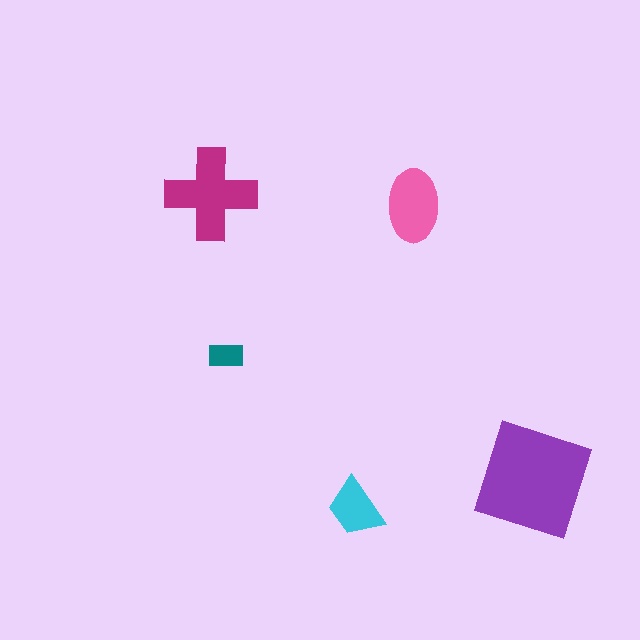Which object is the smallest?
The teal rectangle.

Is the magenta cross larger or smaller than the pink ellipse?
Larger.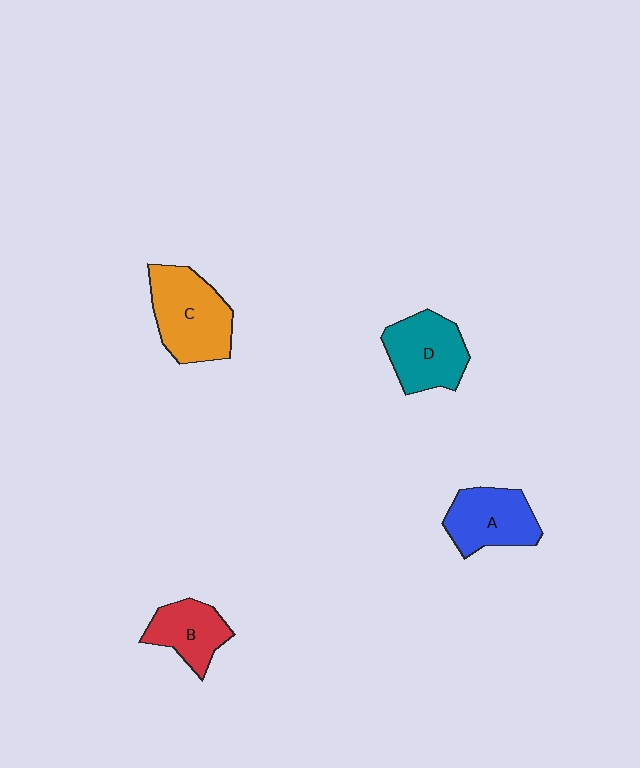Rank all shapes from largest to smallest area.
From largest to smallest: C (orange), D (teal), A (blue), B (red).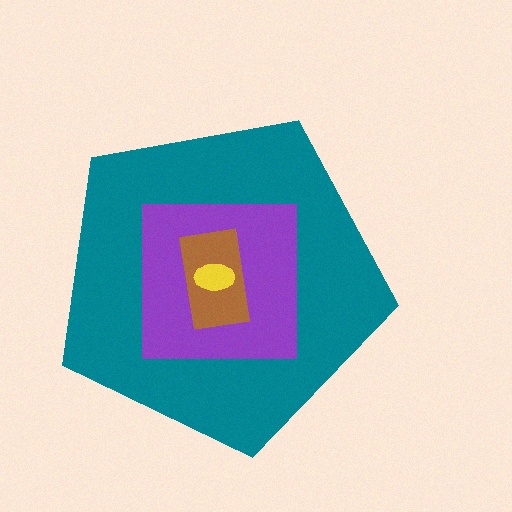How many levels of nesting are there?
4.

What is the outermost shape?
The teal pentagon.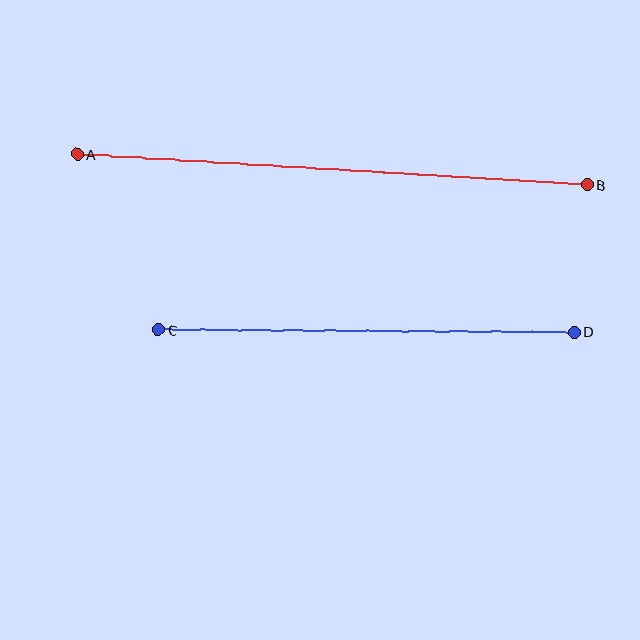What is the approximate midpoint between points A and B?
The midpoint is at approximately (332, 170) pixels.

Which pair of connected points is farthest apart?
Points A and B are farthest apart.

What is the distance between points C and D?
The distance is approximately 416 pixels.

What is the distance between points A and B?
The distance is approximately 511 pixels.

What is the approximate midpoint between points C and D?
The midpoint is at approximately (366, 331) pixels.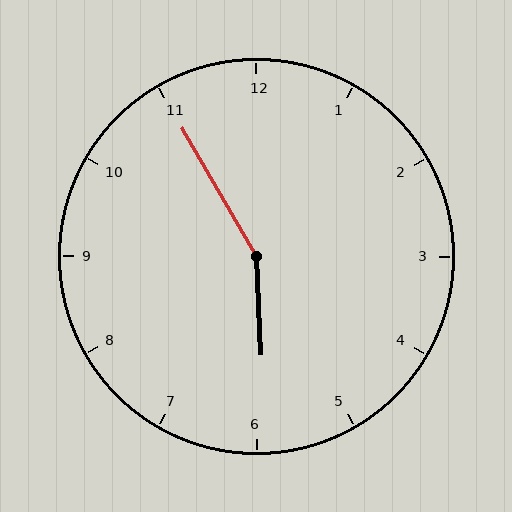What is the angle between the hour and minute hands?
Approximately 152 degrees.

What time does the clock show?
5:55.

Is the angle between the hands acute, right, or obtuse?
It is obtuse.